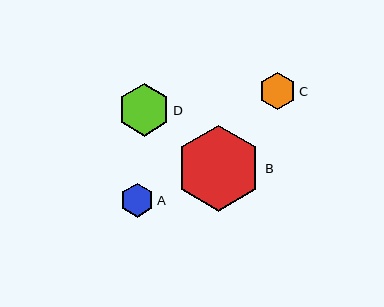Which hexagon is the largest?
Hexagon B is the largest with a size of approximately 85 pixels.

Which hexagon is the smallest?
Hexagon A is the smallest with a size of approximately 34 pixels.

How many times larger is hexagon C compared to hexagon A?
Hexagon C is approximately 1.1 times the size of hexagon A.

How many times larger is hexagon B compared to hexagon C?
Hexagon B is approximately 2.3 times the size of hexagon C.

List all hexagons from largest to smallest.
From largest to smallest: B, D, C, A.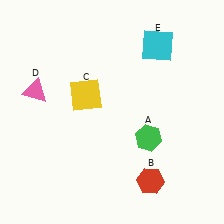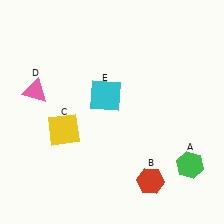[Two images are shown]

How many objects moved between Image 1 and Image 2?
3 objects moved between the two images.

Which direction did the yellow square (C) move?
The yellow square (C) moved down.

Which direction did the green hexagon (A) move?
The green hexagon (A) moved right.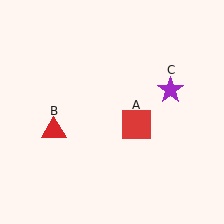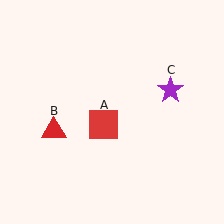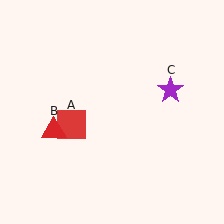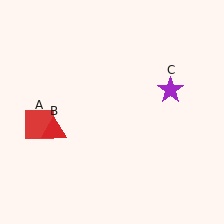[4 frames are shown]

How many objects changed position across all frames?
1 object changed position: red square (object A).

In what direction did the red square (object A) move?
The red square (object A) moved left.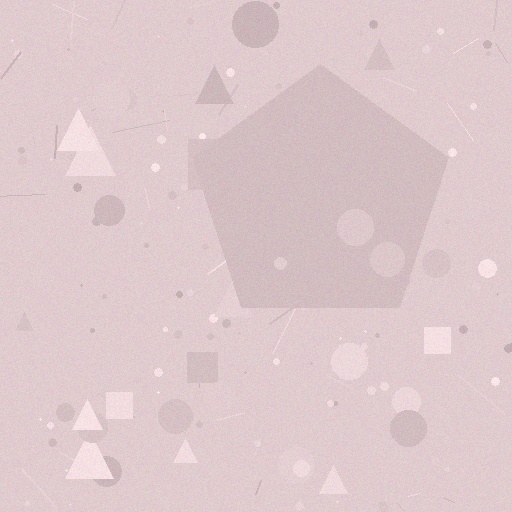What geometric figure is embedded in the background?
A pentagon is embedded in the background.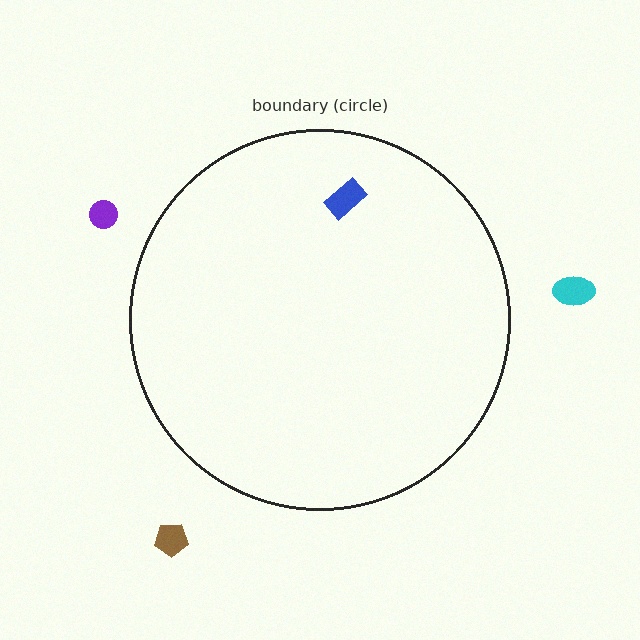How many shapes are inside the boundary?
1 inside, 3 outside.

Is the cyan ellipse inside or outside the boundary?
Outside.